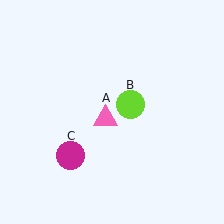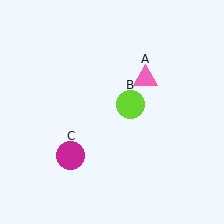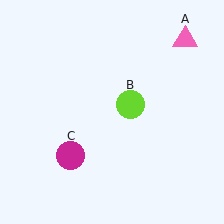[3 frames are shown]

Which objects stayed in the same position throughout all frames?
Lime circle (object B) and magenta circle (object C) remained stationary.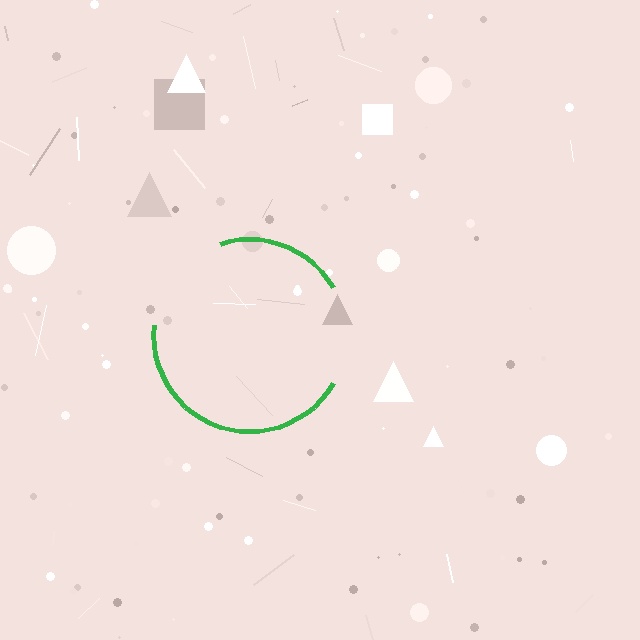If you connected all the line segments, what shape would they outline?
They would outline a circle.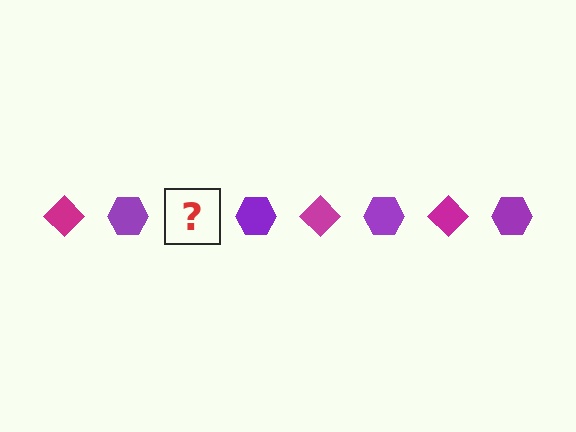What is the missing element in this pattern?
The missing element is a magenta diamond.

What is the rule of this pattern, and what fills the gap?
The rule is that the pattern alternates between magenta diamond and purple hexagon. The gap should be filled with a magenta diamond.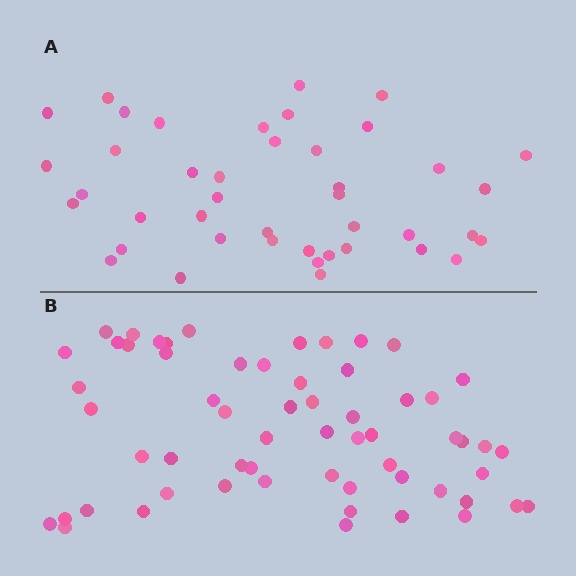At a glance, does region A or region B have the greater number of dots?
Region B (the bottom region) has more dots.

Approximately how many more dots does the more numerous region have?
Region B has approximately 20 more dots than region A.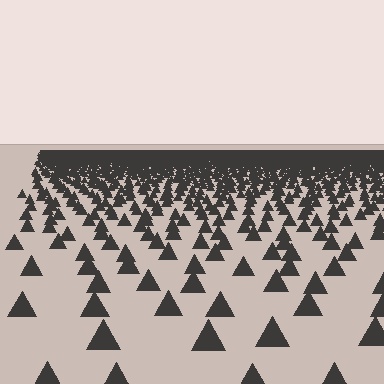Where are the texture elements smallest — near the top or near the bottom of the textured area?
Near the top.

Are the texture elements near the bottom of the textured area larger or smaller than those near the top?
Larger. Near the bottom, elements are closer to the viewer and appear at a bigger on-screen size.